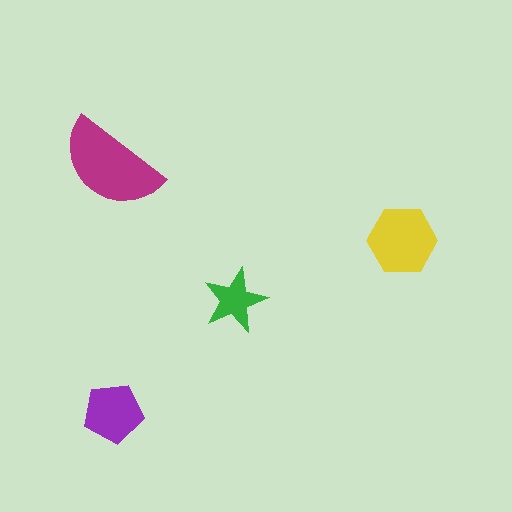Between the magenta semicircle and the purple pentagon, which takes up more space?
The magenta semicircle.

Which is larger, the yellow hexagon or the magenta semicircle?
The magenta semicircle.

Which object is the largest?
The magenta semicircle.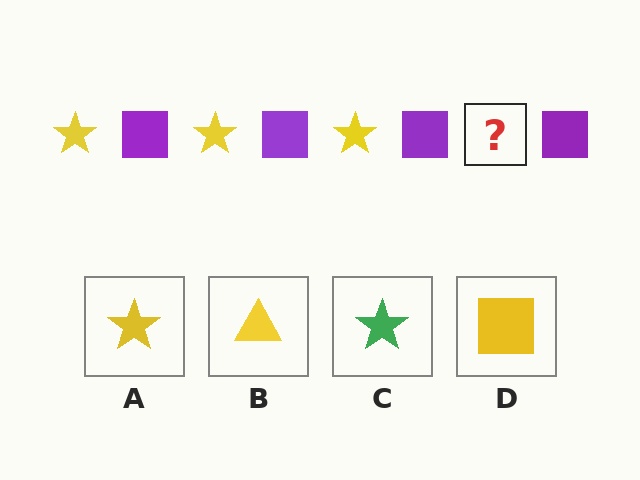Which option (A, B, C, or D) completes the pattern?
A.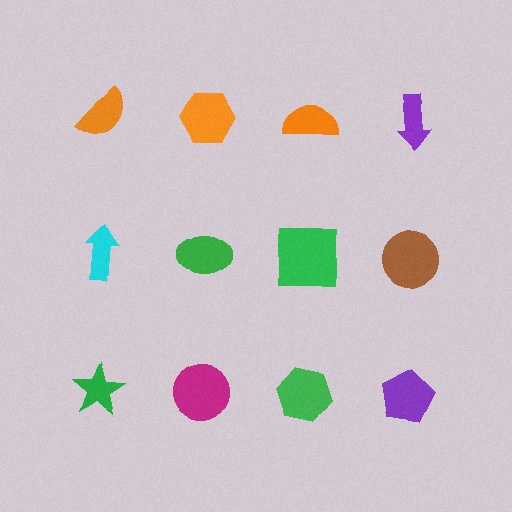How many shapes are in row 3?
4 shapes.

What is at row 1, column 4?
A purple arrow.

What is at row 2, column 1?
A cyan arrow.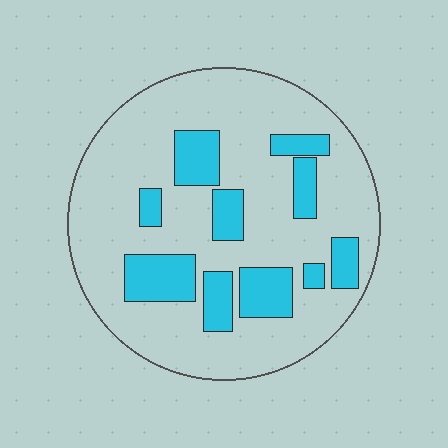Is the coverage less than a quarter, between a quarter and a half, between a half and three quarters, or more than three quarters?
Less than a quarter.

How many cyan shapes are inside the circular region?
10.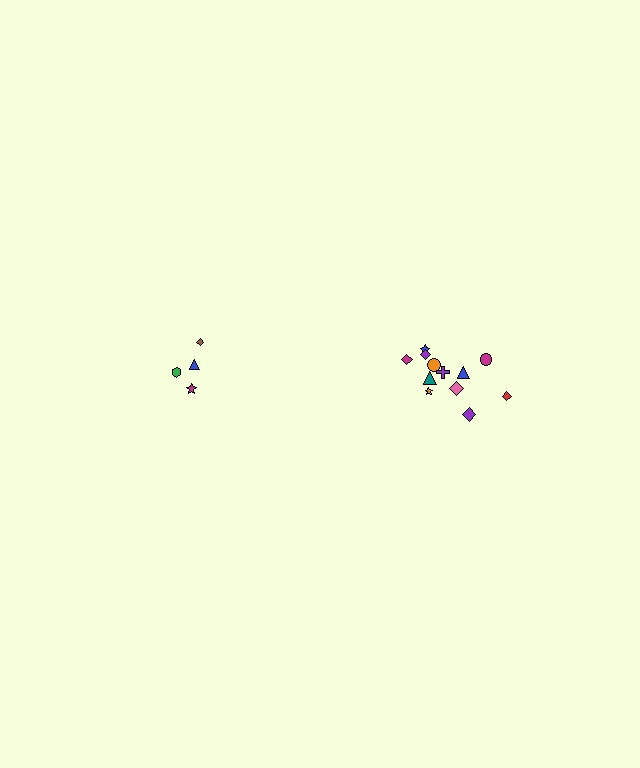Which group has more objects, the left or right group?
The right group.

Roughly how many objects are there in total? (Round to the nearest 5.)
Roughly 15 objects in total.